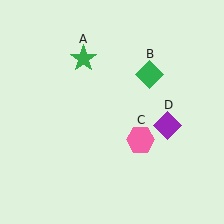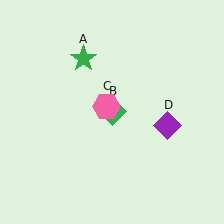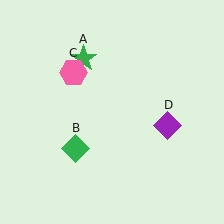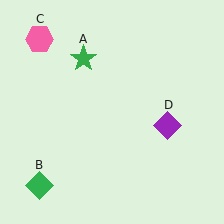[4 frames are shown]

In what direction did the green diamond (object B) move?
The green diamond (object B) moved down and to the left.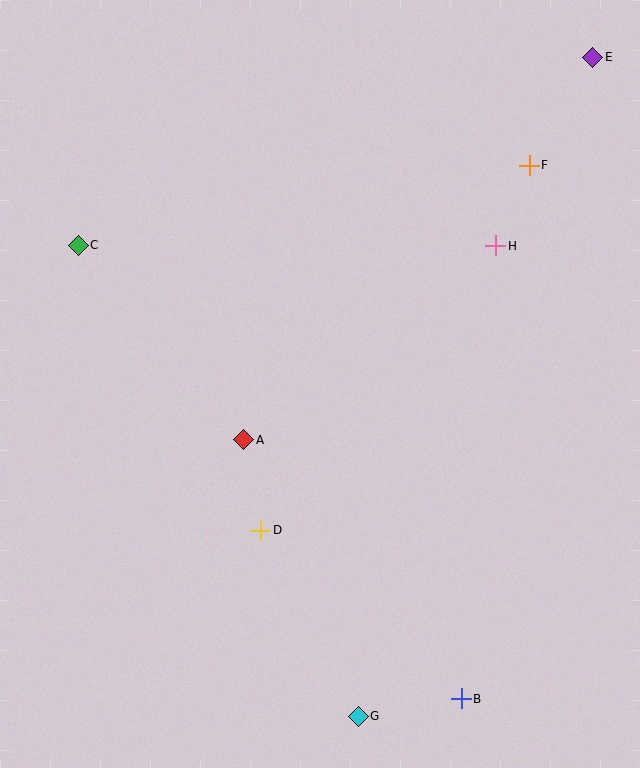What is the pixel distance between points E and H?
The distance between E and H is 212 pixels.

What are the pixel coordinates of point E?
Point E is at (593, 57).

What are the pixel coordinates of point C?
Point C is at (78, 245).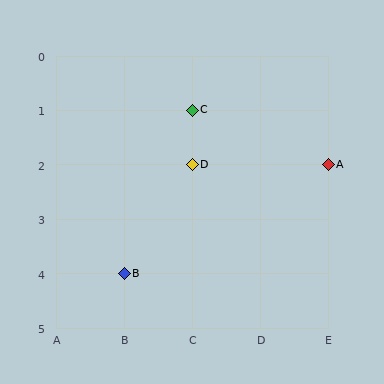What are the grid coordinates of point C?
Point C is at grid coordinates (C, 1).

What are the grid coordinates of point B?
Point B is at grid coordinates (B, 4).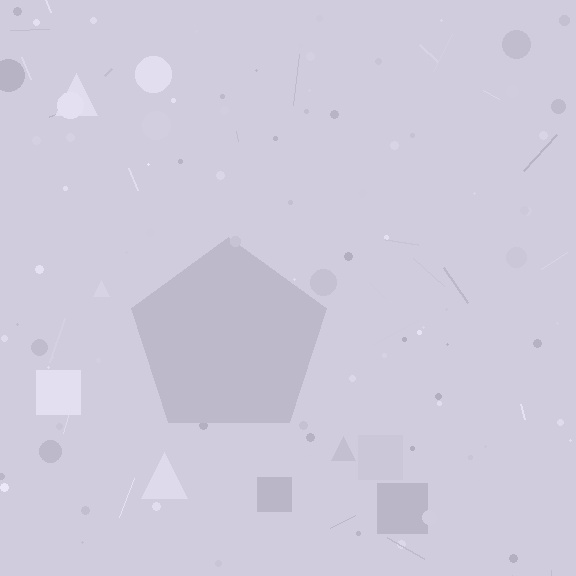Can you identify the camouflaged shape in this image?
The camouflaged shape is a pentagon.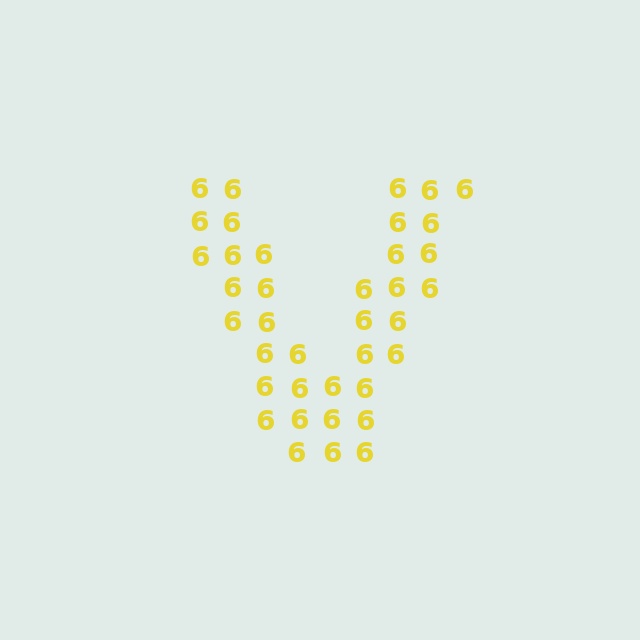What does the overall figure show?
The overall figure shows the letter V.